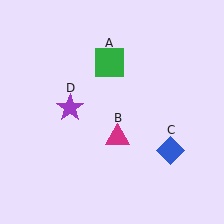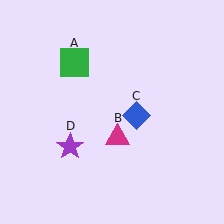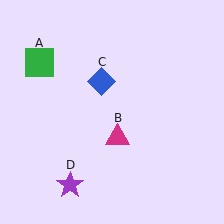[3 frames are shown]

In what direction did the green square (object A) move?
The green square (object A) moved left.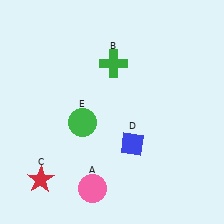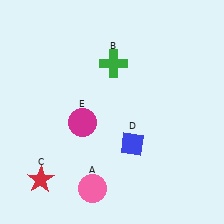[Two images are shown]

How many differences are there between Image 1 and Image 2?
There is 1 difference between the two images.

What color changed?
The circle (E) changed from green in Image 1 to magenta in Image 2.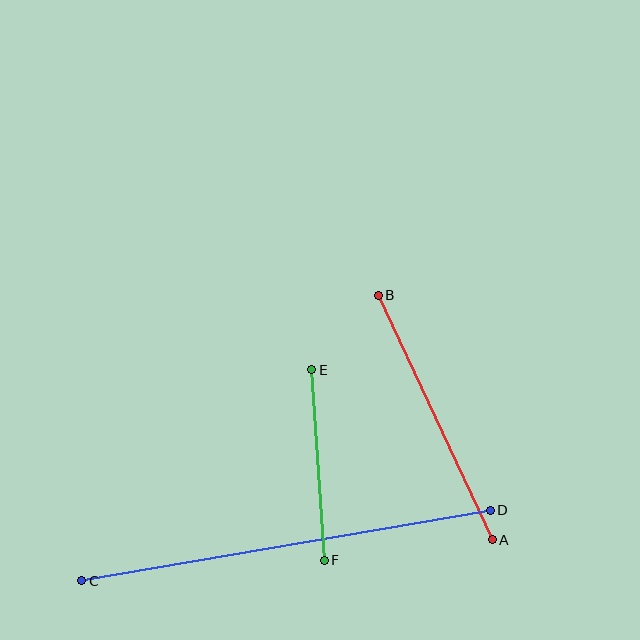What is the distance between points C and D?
The distance is approximately 414 pixels.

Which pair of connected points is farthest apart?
Points C and D are farthest apart.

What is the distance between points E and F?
The distance is approximately 191 pixels.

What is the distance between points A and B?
The distance is approximately 270 pixels.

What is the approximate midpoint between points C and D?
The midpoint is at approximately (286, 546) pixels.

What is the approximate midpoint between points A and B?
The midpoint is at approximately (435, 418) pixels.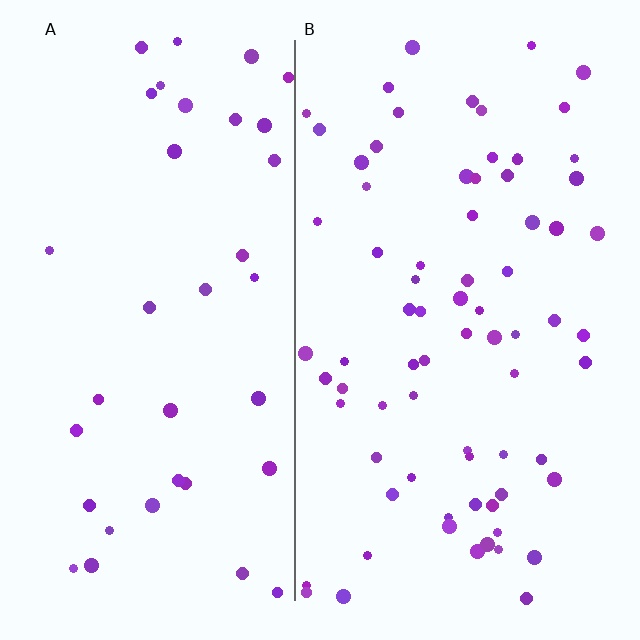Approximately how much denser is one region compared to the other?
Approximately 2.0× — region B over region A.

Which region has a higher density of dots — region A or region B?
B (the right).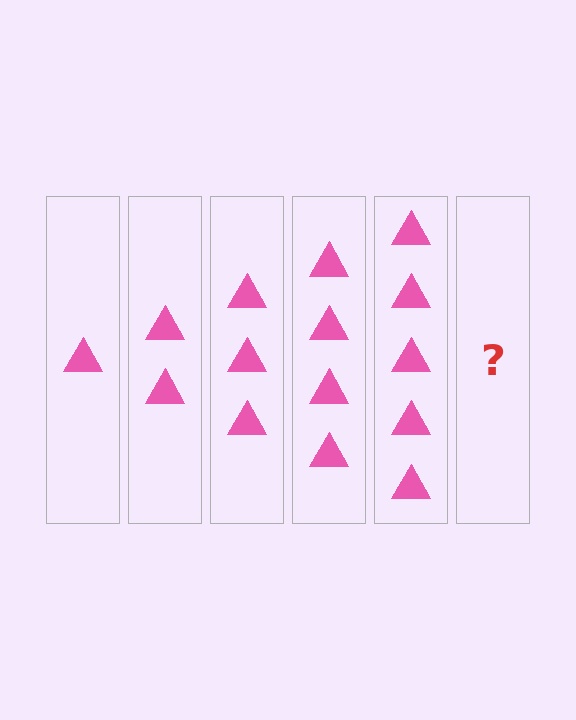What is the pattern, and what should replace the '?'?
The pattern is that each step adds one more triangle. The '?' should be 6 triangles.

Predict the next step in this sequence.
The next step is 6 triangles.